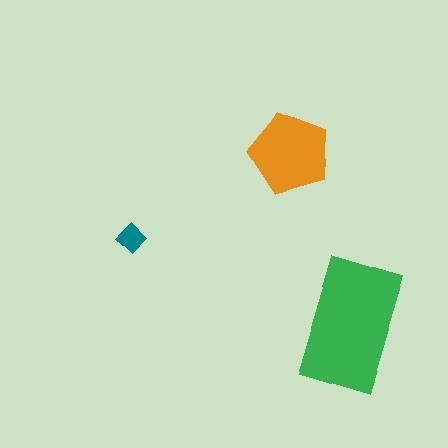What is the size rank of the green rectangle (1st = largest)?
1st.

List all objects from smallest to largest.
The teal diamond, the orange pentagon, the green rectangle.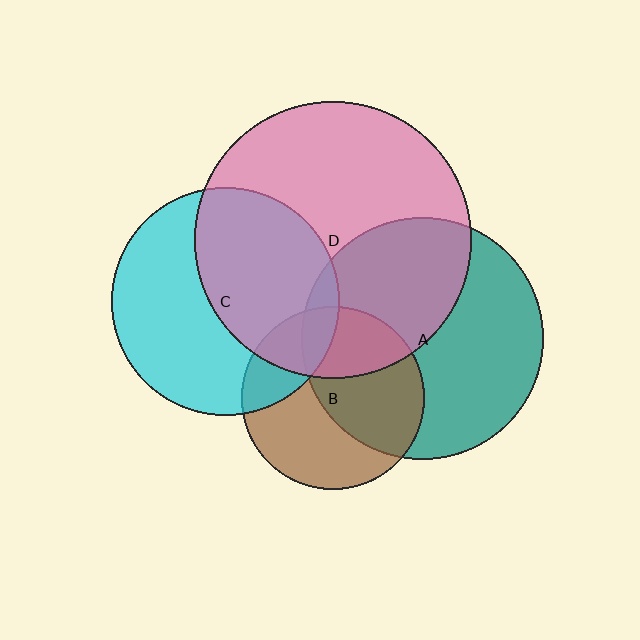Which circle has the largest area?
Circle D (pink).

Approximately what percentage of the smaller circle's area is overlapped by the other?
Approximately 50%.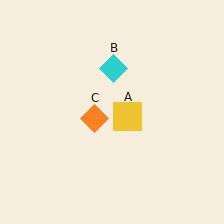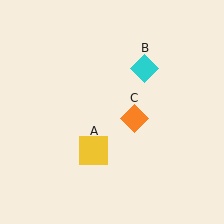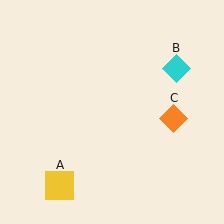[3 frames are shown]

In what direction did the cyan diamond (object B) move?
The cyan diamond (object B) moved right.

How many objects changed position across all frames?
3 objects changed position: yellow square (object A), cyan diamond (object B), orange diamond (object C).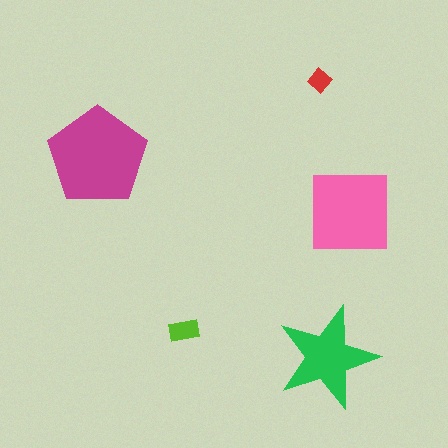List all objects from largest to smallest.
The magenta pentagon, the pink square, the green star, the lime rectangle, the red diamond.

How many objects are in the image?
There are 5 objects in the image.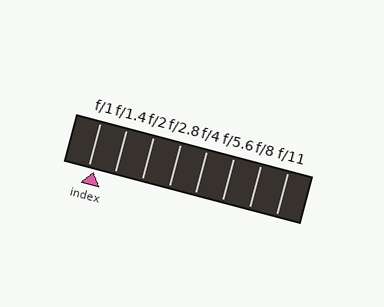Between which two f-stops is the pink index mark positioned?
The index mark is between f/1 and f/1.4.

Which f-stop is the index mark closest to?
The index mark is closest to f/1.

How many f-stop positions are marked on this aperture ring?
There are 8 f-stop positions marked.